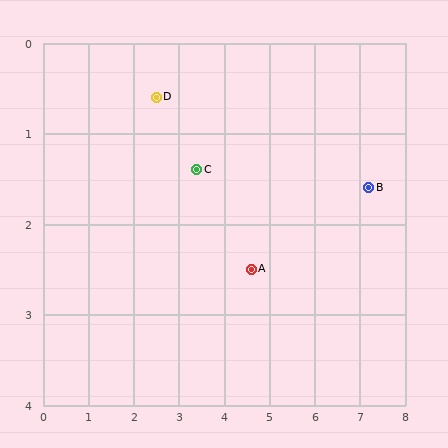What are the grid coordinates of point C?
Point C is at approximately (3.4, 1.4).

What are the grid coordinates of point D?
Point D is at approximately (2.5, 0.6).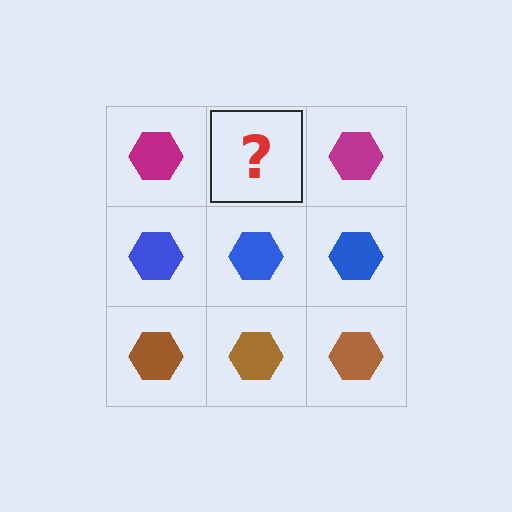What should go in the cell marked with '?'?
The missing cell should contain a magenta hexagon.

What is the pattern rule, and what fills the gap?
The rule is that each row has a consistent color. The gap should be filled with a magenta hexagon.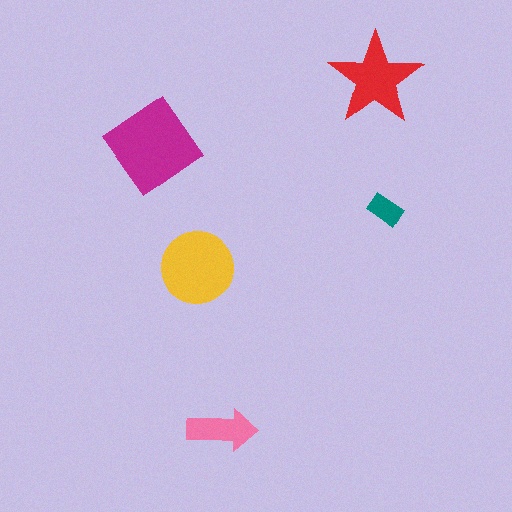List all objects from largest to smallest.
The magenta diamond, the yellow circle, the red star, the pink arrow, the teal rectangle.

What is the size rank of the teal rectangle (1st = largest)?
5th.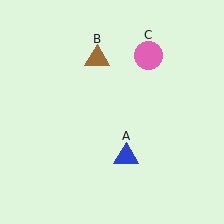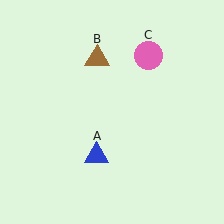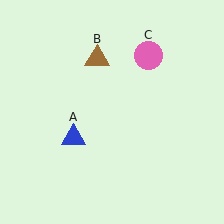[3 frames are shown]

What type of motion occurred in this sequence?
The blue triangle (object A) rotated clockwise around the center of the scene.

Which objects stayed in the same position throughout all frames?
Brown triangle (object B) and pink circle (object C) remained stationary.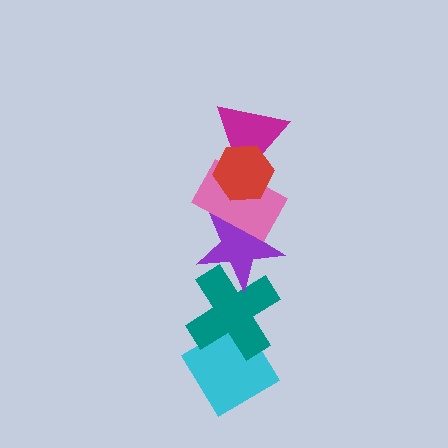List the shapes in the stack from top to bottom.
From top to bottom: the red hexagon, the magenta triangle, the pink rectangle, the purple star, the teal cross, the cyan diamond.